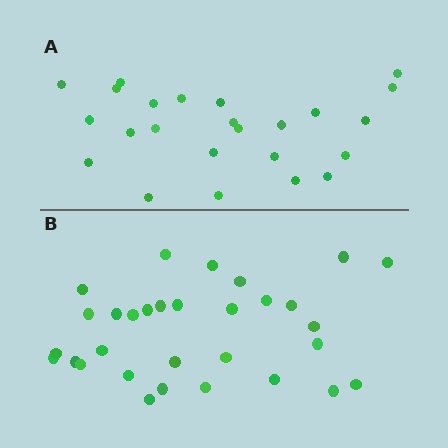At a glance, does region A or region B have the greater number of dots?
Region B (the bottom region) has more dots.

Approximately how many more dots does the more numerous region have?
Region B has roughly 8 or so more dots than region A.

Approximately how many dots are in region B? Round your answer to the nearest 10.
About 30 dots. (The exact count is 31, which rounds to 30.)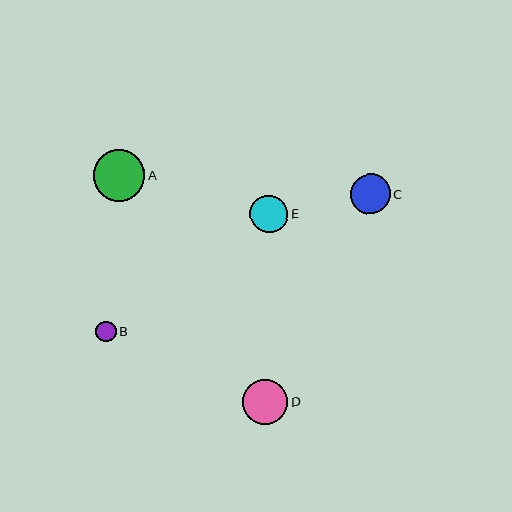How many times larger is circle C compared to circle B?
Circle C is approximately 1.9 times the size of circle B.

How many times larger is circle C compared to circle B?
Circle C is approximately 1.9 times the size of circle B.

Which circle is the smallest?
Circle B is the smallest with a size of approximately 20 pixels.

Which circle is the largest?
Circle A is the largest with a size of approximately 52 pixels.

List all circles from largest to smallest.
From largest to smallest: A, D, C, E, B.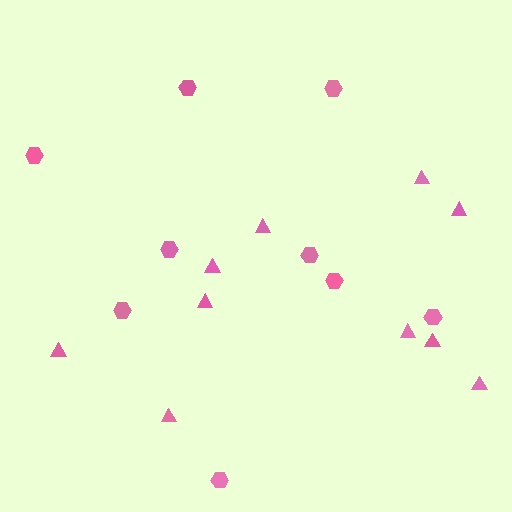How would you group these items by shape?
There are 2 groups: one group of hexagons (9) and one group of triangles (10).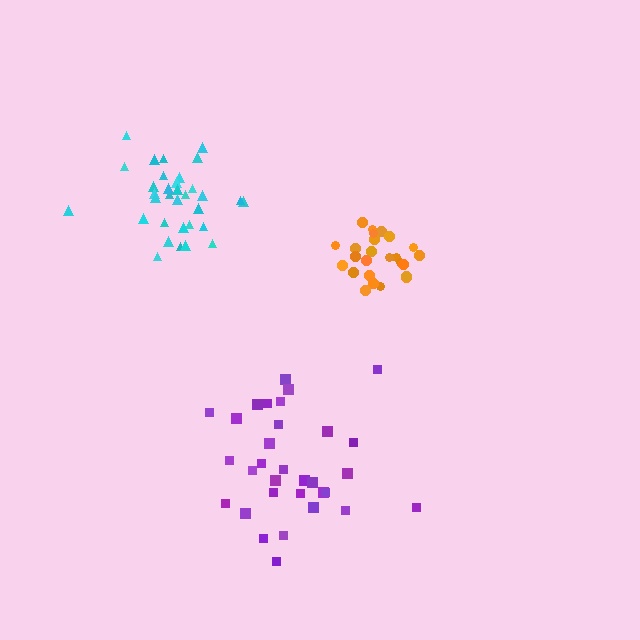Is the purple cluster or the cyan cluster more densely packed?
Cyan.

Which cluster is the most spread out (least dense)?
Purple.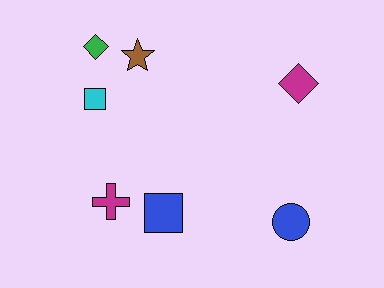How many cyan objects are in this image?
There is 1 cyan object.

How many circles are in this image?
There is 1 circle.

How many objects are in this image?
There are 7 objects.